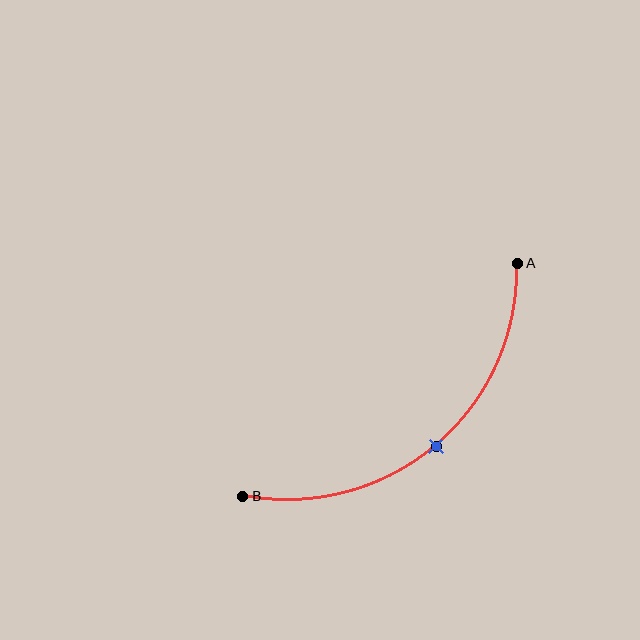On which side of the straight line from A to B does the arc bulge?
The arc bulges below and to the right of the straight line connecting A and B.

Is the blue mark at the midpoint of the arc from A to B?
Yes. The blue mark lies on the arc at equal arc-length from both A and B — it is the arc midpoint.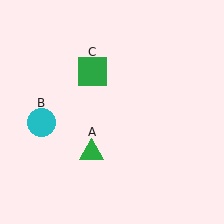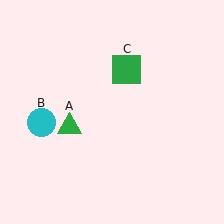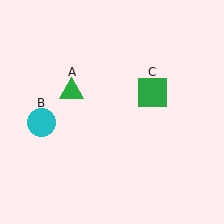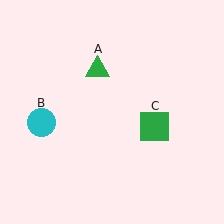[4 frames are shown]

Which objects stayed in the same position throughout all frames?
Cyan circle (object B) remained stationary.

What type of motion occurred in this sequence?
The green triangle (object A), green square (object C) rotated clockwise around the center of the scene.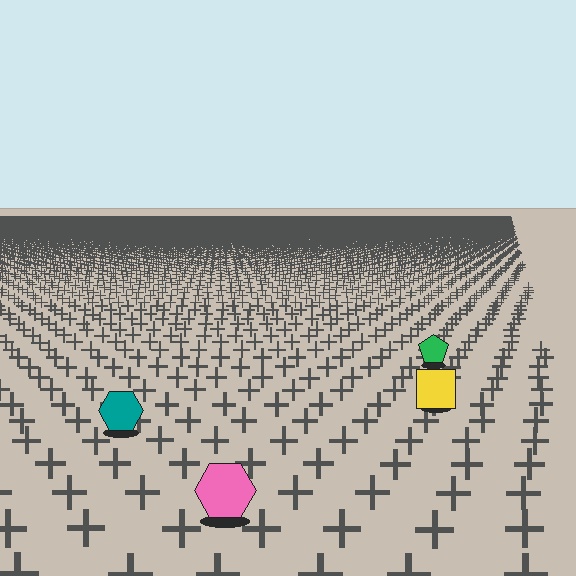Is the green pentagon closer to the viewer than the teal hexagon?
No. The teal hexagon is closer — you can tell from the texture gradient: the ground texture is coarser near it.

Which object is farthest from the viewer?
The green pentagon is farthest from the viewer. It appears smaller and the ground texture around it is denser.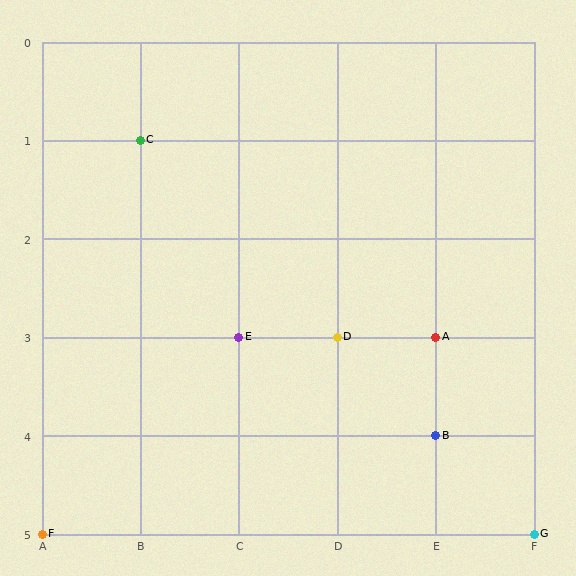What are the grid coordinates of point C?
Point C is at grid coordinates (B, 1).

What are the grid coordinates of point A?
Point A is at grid coordinates (E, 3).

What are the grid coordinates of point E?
Point E is at grid coordinates (C, 3).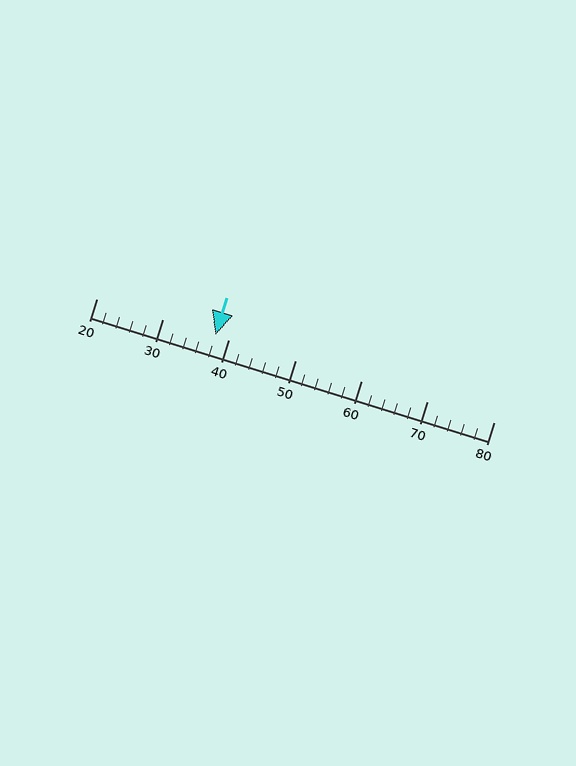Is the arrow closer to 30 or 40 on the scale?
The arrow is closer to 40.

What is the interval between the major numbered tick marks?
The major tick marks are spaced 10 units apart.